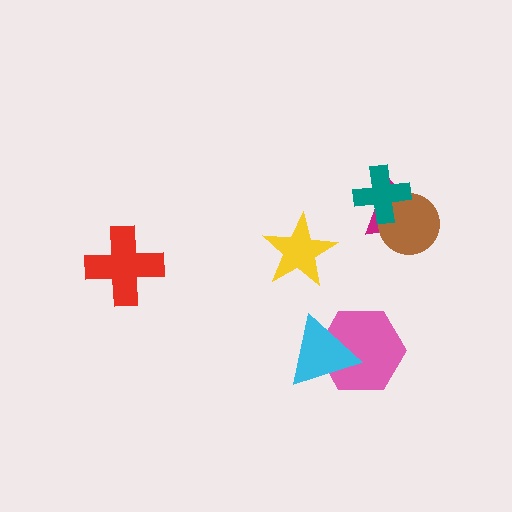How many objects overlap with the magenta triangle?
2 objects overlap with the magenta triangle.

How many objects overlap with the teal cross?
2 objects overlap with the teal cross.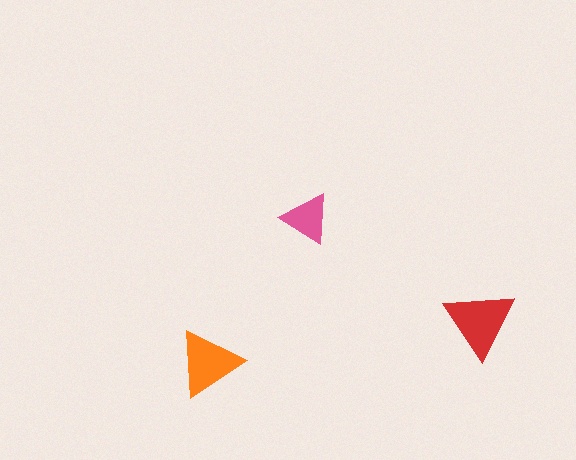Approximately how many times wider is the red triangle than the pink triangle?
About 1.5 times wider.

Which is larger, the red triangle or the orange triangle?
The red one.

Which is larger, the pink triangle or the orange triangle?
The orange one.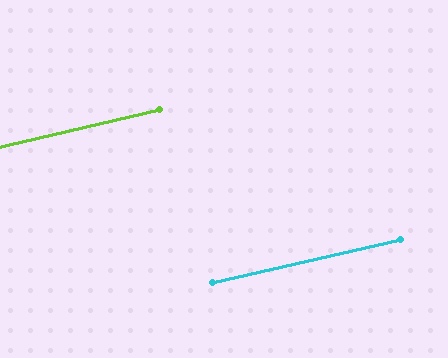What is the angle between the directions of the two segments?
Approximately 0 degrees.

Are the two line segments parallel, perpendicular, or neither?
Parallel — their directions differ by only 0.2°.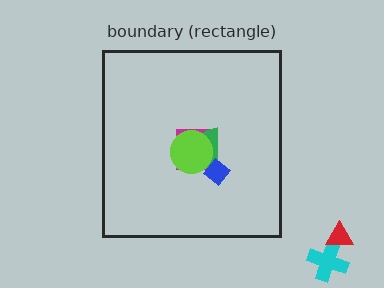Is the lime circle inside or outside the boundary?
Inside.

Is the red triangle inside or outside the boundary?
Outside.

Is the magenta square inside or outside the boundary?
Inside.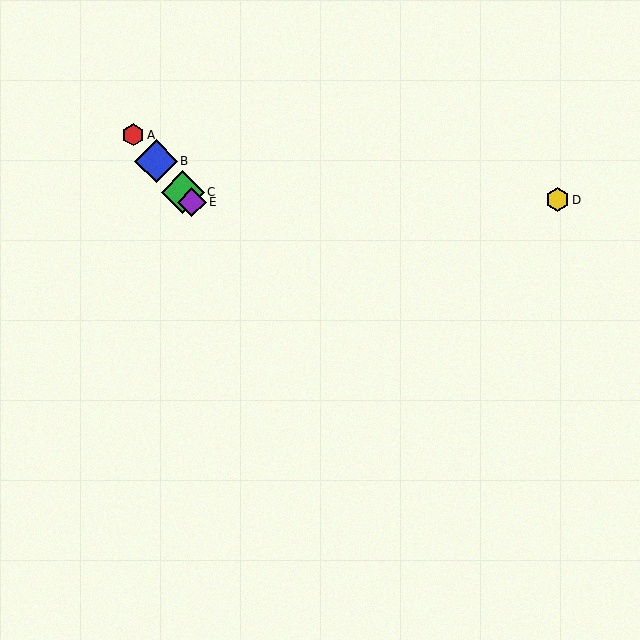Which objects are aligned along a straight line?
Objects A, B, C, E are aligned along a straight line.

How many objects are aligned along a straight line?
4 objects (A, B, C, E) are aligned along a straight line.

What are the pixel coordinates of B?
Object B is at (156, 161).